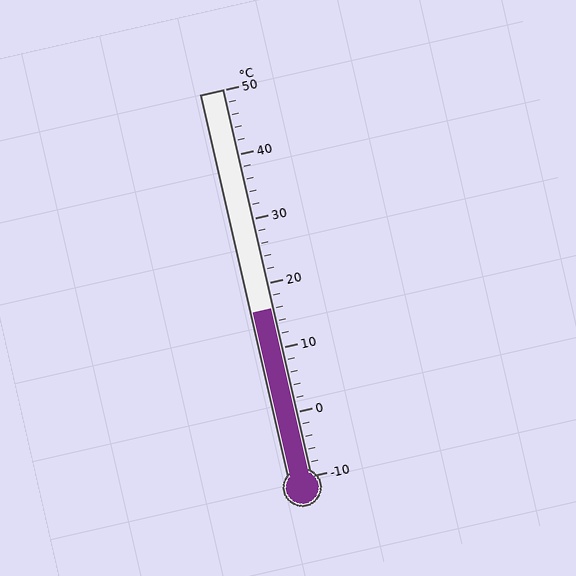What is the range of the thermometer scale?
The thermometer scale ranges from -10°C to 50°C.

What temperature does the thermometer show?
The thermometer shows approximately 16°C.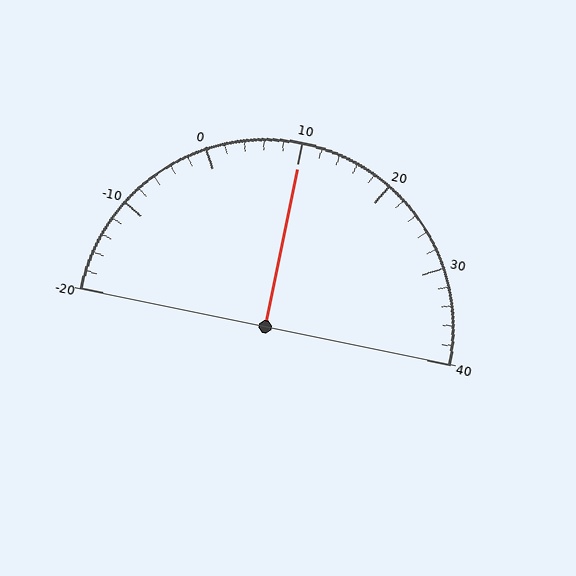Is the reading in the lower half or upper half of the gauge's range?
The reading is in the upper half of the range (-20 to 40).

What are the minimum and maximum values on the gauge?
The gauge ranges from -20 to 40.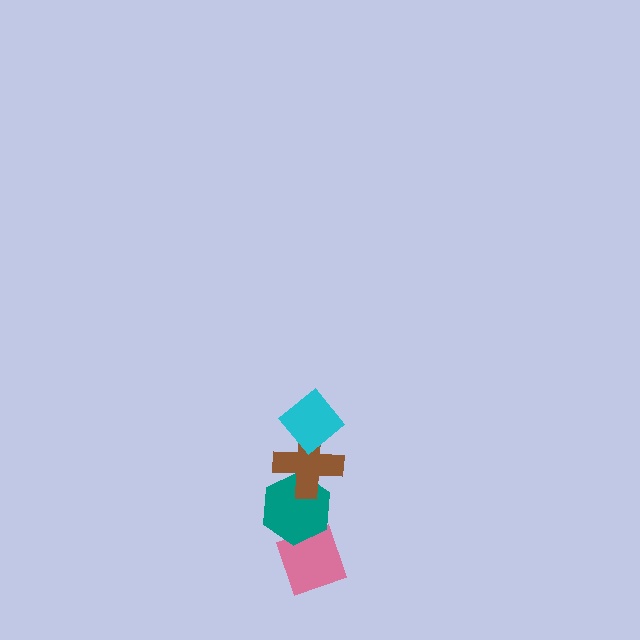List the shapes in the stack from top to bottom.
From top to bottom: the cyan diamond, the brown cross, the teal hexagon, the pink diamond.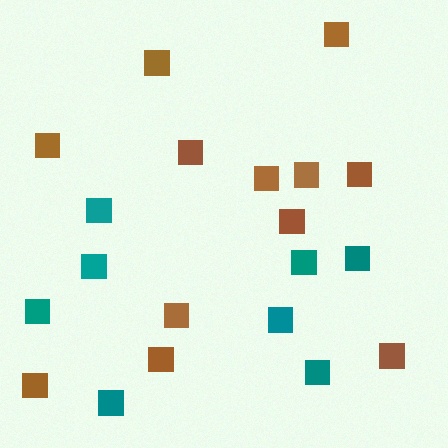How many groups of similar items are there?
There are 2 groups: one group of brown squares (12) and one group of teal squares (8).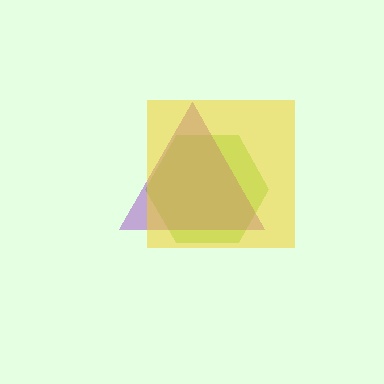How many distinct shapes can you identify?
There are 3 distinct shapes: a lime hexagon, a purple triangle, a yellow square.